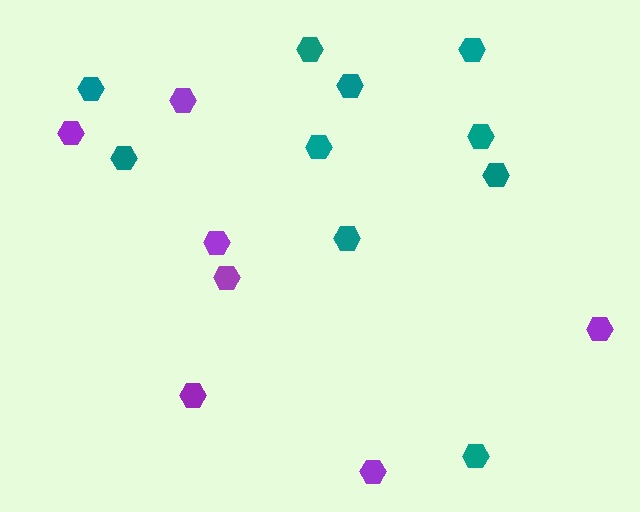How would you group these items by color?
There are 2 groups: one group of teal hexagons (10) and one group of purple hexagons (7).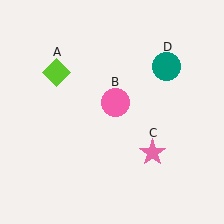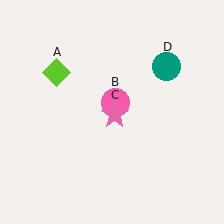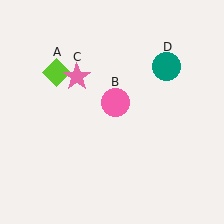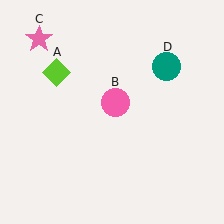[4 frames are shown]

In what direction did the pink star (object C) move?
The pink star (object C) moved up and to the left.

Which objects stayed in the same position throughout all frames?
Lime diamond (object A) and pink circle (object B) and teal circle (object D) remained stationary.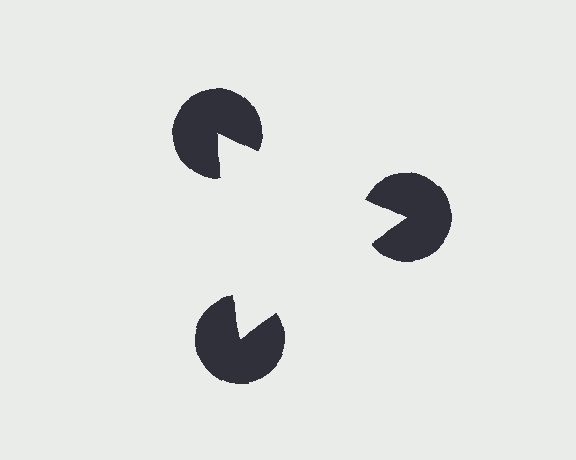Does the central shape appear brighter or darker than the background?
It typically appears slightly brighter than the background, even though no actual brightness change is drawn.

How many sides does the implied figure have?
3 sides.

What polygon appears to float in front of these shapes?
An illusory triangle — its edges are inferred from the aligned wedge cuts in the pac-man discs, not physically drawn.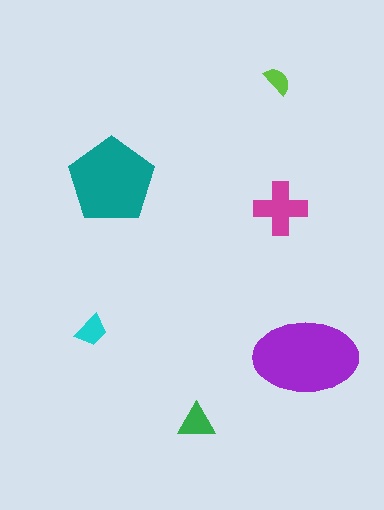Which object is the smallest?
The lime semicircle.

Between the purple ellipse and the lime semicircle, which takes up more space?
The purple ellipse.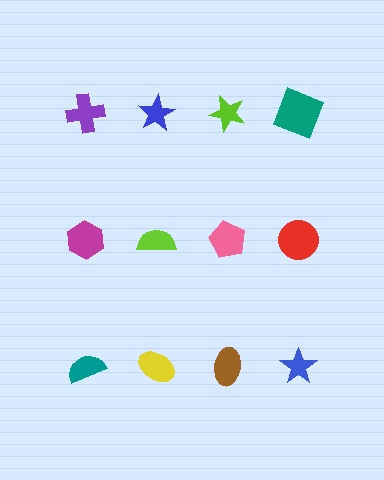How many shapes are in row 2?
4 shapes.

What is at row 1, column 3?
A lime star.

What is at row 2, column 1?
A magenta hexagon.